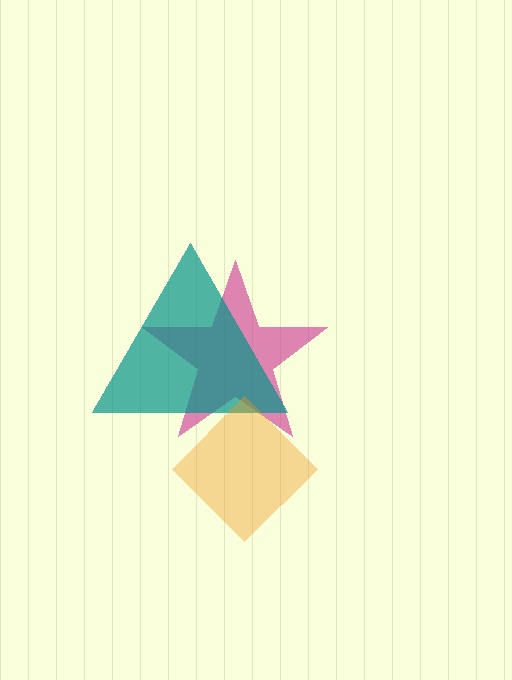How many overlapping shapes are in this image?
There are 3 overlapping shapes in the image.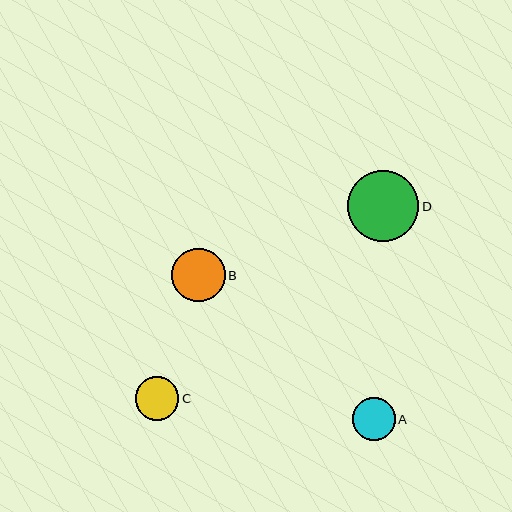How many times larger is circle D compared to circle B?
Circle D is approximately 1.3 times the size of circle B.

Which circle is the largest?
Circle D is the largest with a size of approximately 72 pixels.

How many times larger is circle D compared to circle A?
Circle D is approximately 1.7 times the size of circle A.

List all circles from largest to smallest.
From largest to smallest: D, B, C, A.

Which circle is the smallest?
Circle A is the smallest with a size of approximately 43 pixels.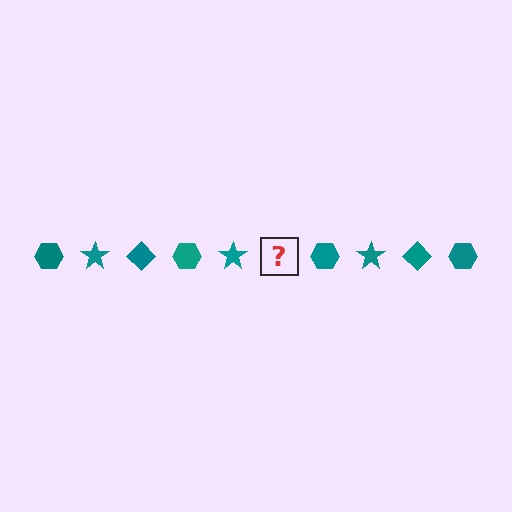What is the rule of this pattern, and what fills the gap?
The rule is that the pattern cycles through hexagon, star, diamond shapes in teal. The gap should be filled with a teal diamond.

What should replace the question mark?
The question mark should be replaced with a teal diamond.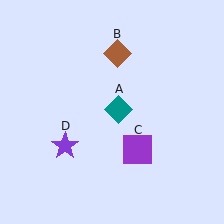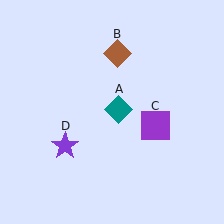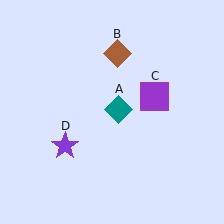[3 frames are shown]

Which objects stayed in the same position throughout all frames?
Teal diamond (object A) and brown diamond (object B) and purple star (object D) remained stationary.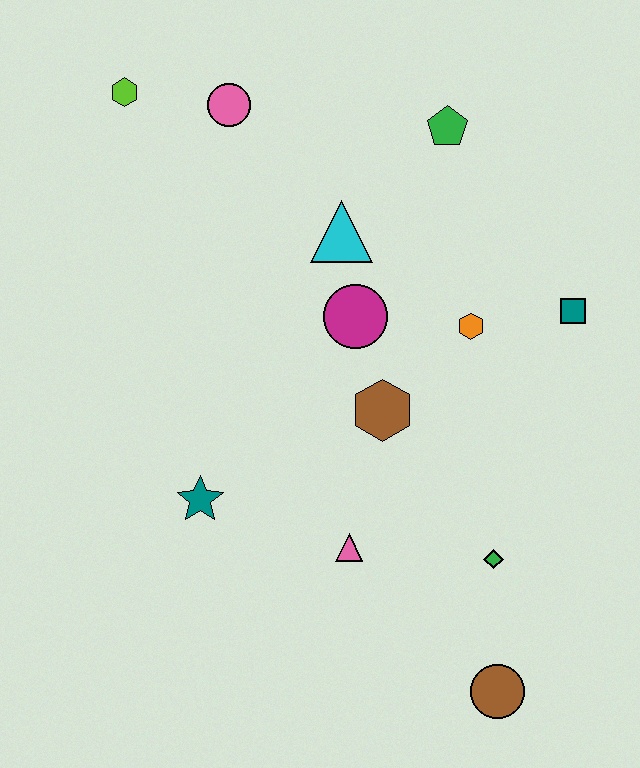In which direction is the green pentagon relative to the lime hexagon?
The green pentagon is to the right of the lime hexagon.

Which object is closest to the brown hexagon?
The magenta circle is closest to the brown hexagon.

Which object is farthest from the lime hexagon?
The brown circle is farthest from the lime hexagon.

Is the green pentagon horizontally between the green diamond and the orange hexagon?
No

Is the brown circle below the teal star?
Yes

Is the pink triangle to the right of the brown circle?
No